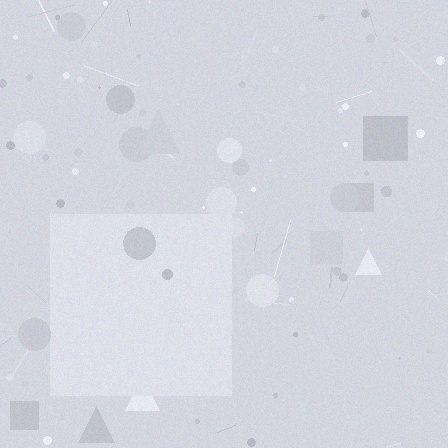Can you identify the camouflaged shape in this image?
The camouflaged shape is a square.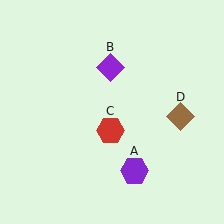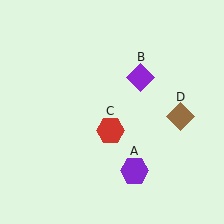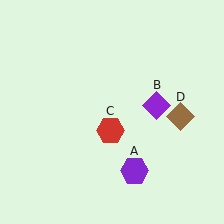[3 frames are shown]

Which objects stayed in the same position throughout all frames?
Purple hexagon (object A) and red hexagon (object C) and brown diamond (object D) remained stationary.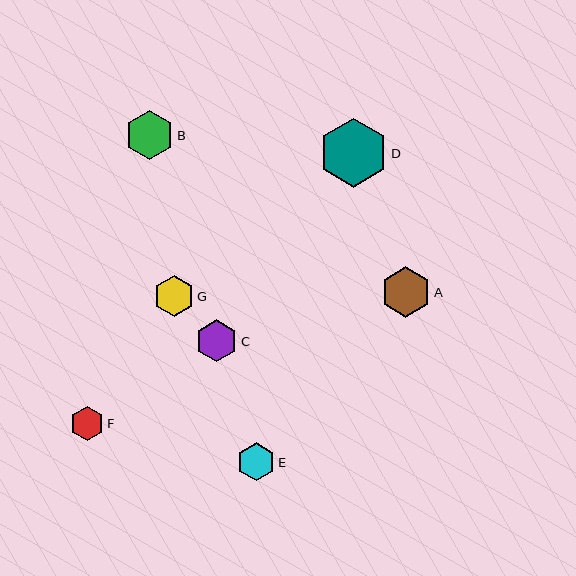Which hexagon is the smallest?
Hexagon F is the smallest with a size of approximately 34 pixels.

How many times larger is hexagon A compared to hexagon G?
Hexagon A is approximately 1.2 times the size of hexagon G.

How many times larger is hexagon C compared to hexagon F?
Hexagon C is approximately 1.2 times the size of hexagon F.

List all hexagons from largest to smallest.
From largest to smallest: D, A, B, C, G, E, F.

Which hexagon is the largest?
Hexagon D is the largest with a size of approximately 69 pixels.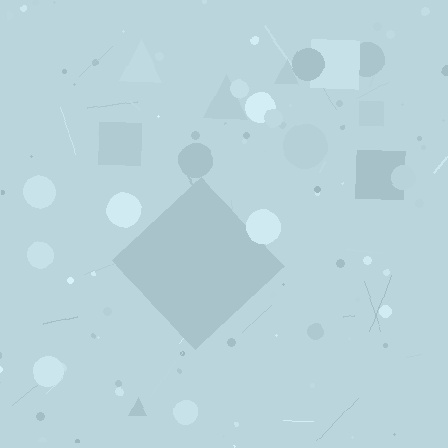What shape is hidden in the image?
A diamond is hidden in the image.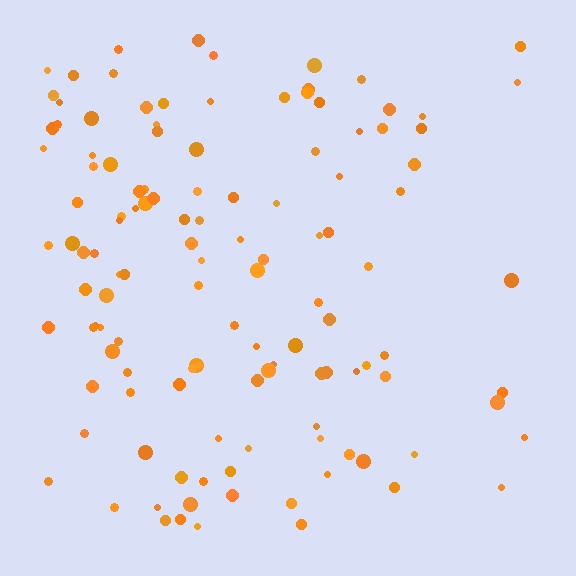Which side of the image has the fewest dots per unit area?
The right.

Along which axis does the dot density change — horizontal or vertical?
Horizontal.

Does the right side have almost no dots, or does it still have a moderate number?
Still a moderate number, just noticeably fewer than the left.